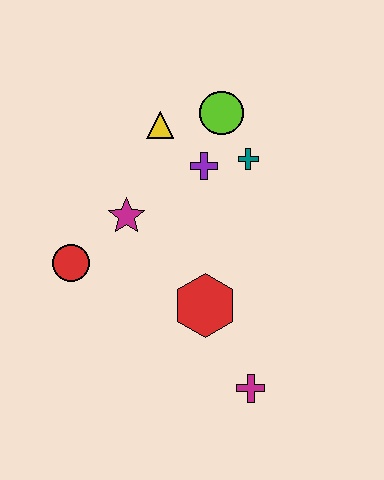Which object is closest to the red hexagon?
The magenta cross is closest to the red hexagon.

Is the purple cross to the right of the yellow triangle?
Yes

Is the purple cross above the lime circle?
No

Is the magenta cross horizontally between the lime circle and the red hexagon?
No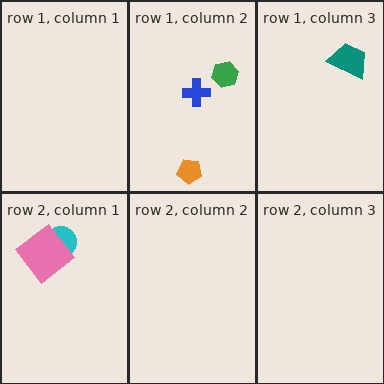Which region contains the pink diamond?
The row 2, column 1 region.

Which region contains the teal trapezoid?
The row 1, column 3 region.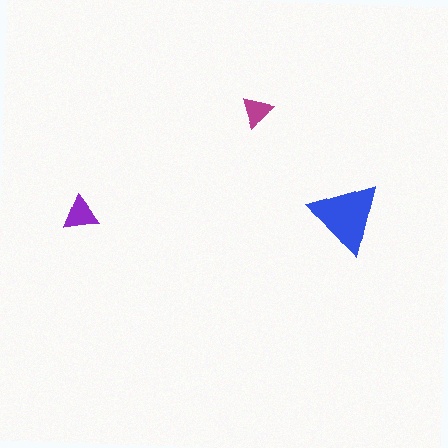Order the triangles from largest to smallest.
the blue one, the purple one, the magenta one.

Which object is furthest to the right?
The blue triangle is rightmost.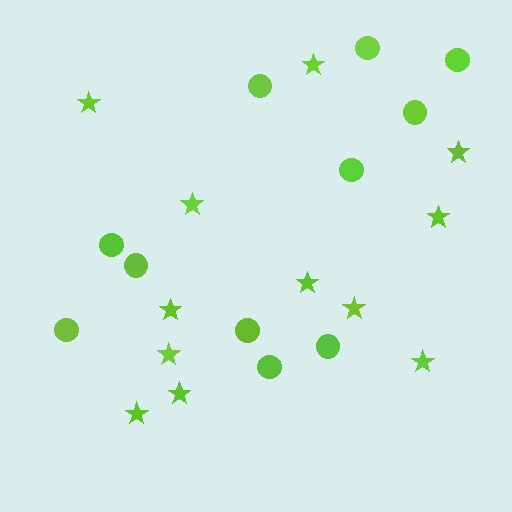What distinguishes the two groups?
There are 2 groups: one group of stars (12) and one group of circles (11).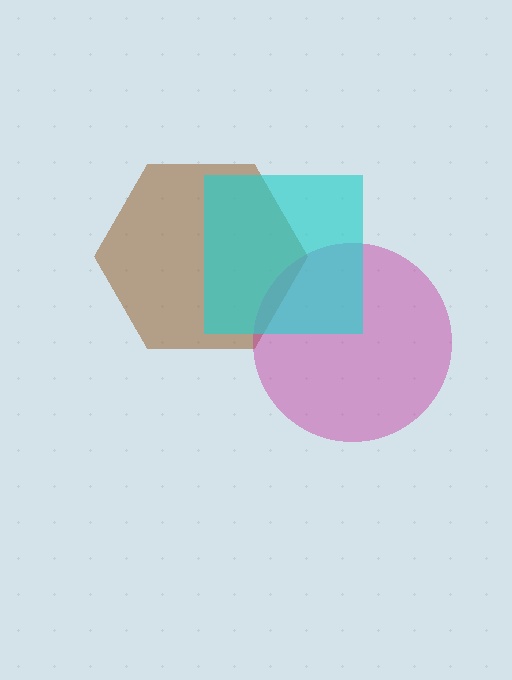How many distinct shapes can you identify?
There are 3 distinct shapes: a brown hexagon, a magenta circle, a cyan square.